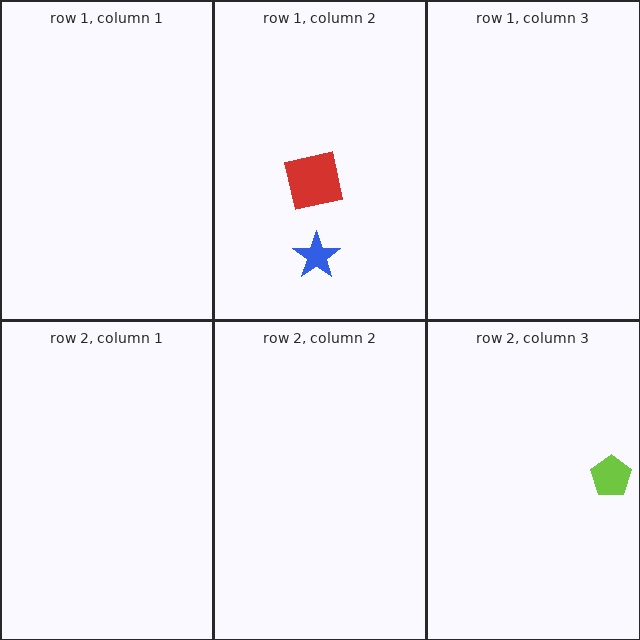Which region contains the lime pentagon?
The row 2, column 3 region.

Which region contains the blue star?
The row 1, column 2 region.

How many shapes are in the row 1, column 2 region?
2.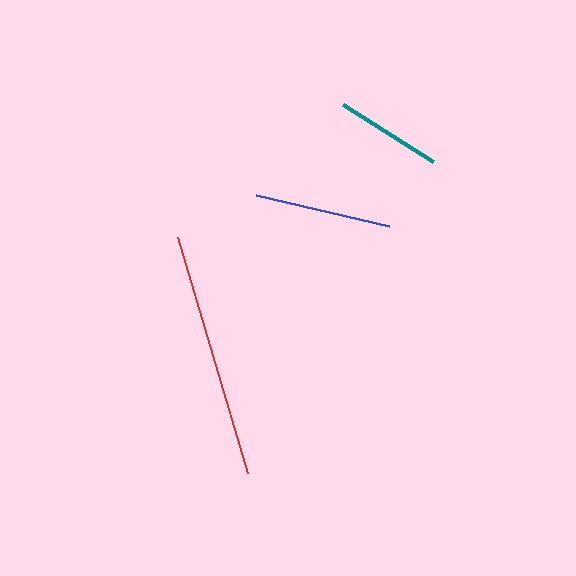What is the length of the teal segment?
The teal segment is approximately 107 pixels long.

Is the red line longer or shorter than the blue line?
The red line is longer than the blue line.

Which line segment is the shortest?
The teal line is the shortest at approximately 107 pixels.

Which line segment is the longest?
The red line is the longest at approximately 246 pixels.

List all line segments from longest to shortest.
From longest to shortest: red, blue, teal.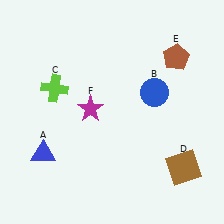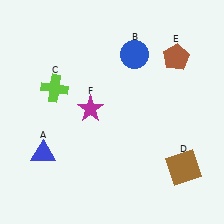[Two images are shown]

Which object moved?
The blue circle (B) moved up.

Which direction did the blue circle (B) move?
The blue circle (B) moved up.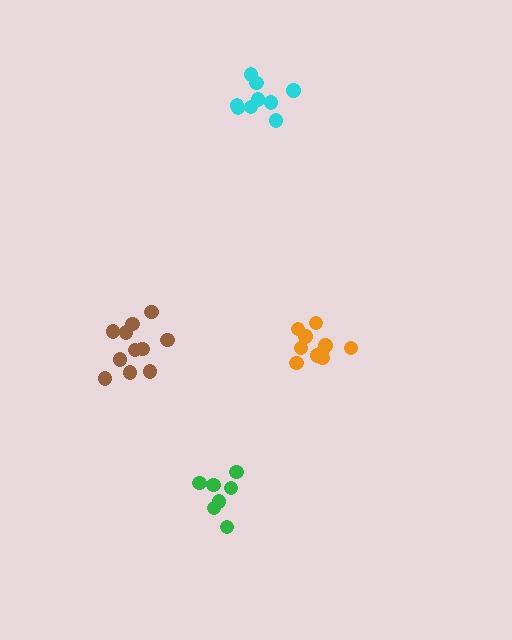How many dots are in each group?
Group 1: 9 dots, Group 2: 10 dots, Group 3: 12 dots, Group 4: 7 dots (38 total).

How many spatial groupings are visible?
There are 4 spatial groupings.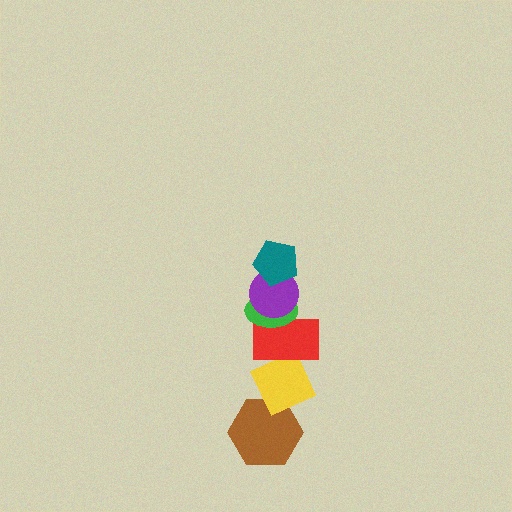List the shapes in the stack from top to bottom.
From top to bottom: the teal pentagon, the purple circle, the green ellipse, the red rectangle, the yellow diamond, the brown hexagon.